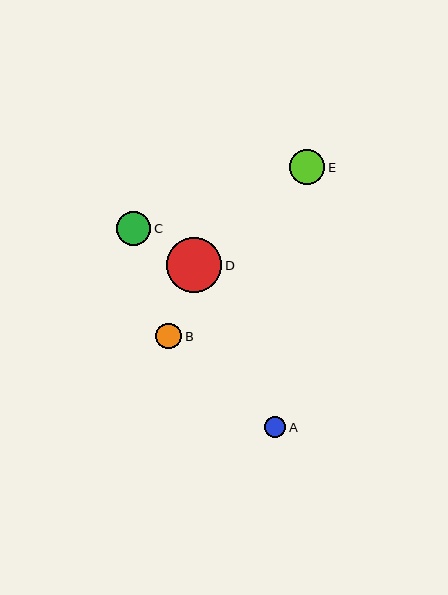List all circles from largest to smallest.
From largest to smallest: D, E, C, B, A.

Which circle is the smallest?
Circle A is the smallest with a size of approximately 21 pixels.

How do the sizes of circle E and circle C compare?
Circle E and circle C are approximately the same size.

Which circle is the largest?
Circle D is the largest with a size of approximately 55 pixels.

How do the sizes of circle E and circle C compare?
Circle E and circle C are approximately the same size.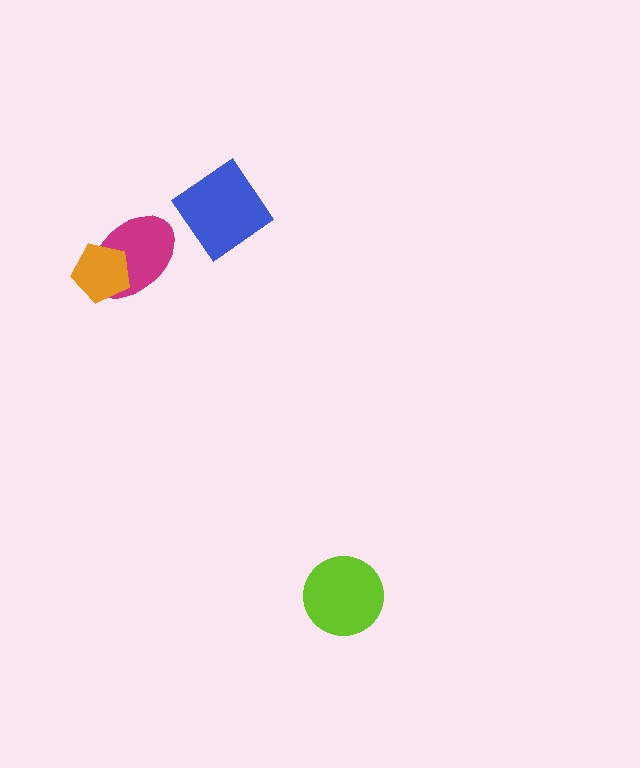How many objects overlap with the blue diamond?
0 objects overlap with the blue diamond.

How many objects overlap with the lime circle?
0 objects overlap with the lime circle.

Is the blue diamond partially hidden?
No, no other shape covers it.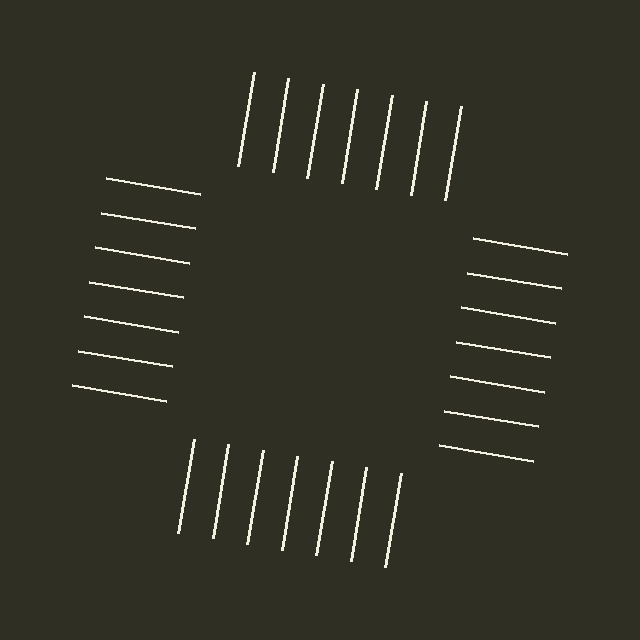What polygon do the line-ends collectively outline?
An illusory square — the line segments terminate on its edges but no continuous stroke is drawn.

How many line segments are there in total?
28 — 7 along each of the 4 edges.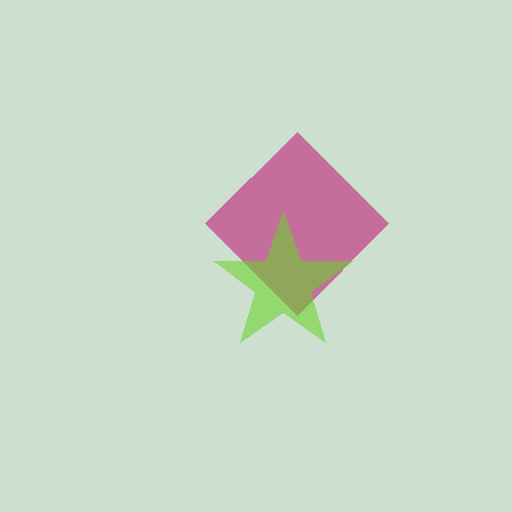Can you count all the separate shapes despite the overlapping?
Yes, there are 2 separate shapes.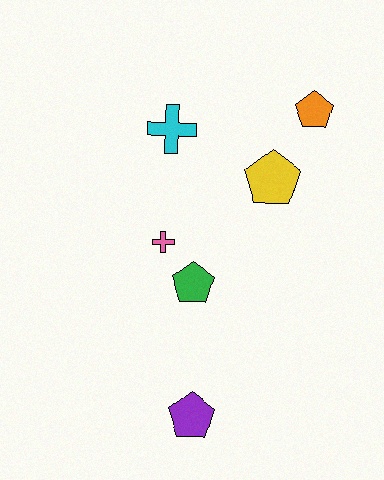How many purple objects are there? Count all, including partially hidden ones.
There is 1 purple object.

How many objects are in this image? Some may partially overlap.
There are 6 objects.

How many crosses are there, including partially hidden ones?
There are 2 crosses.